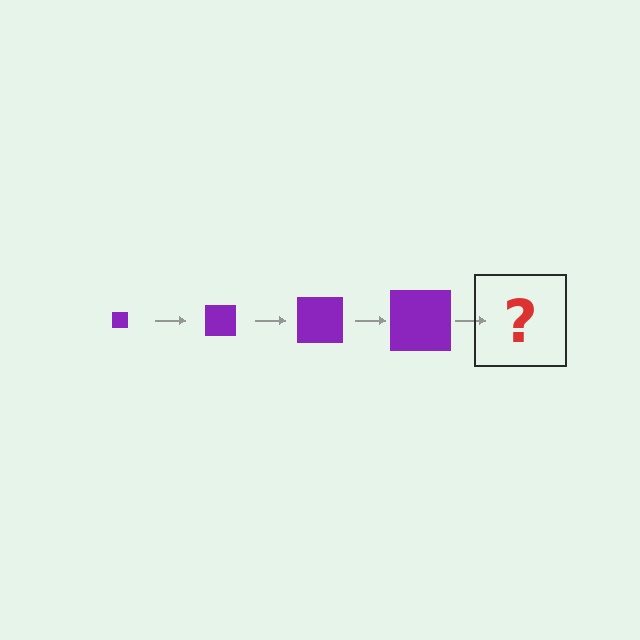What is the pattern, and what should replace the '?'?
The pattern is that the square gets progressively larger each step. The '?' should be a purple square, larger than the previous one.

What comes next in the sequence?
The next element should be a purple square, larger than the previous one.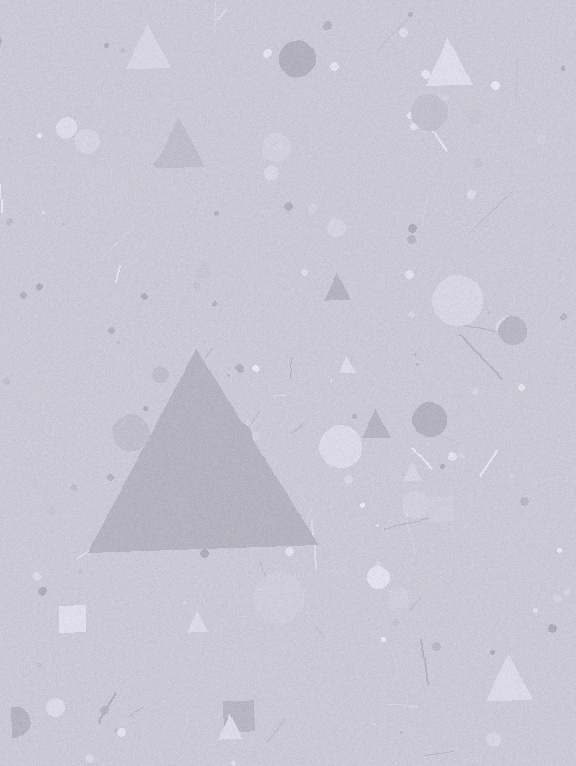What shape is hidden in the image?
A triangle is hidden in the image.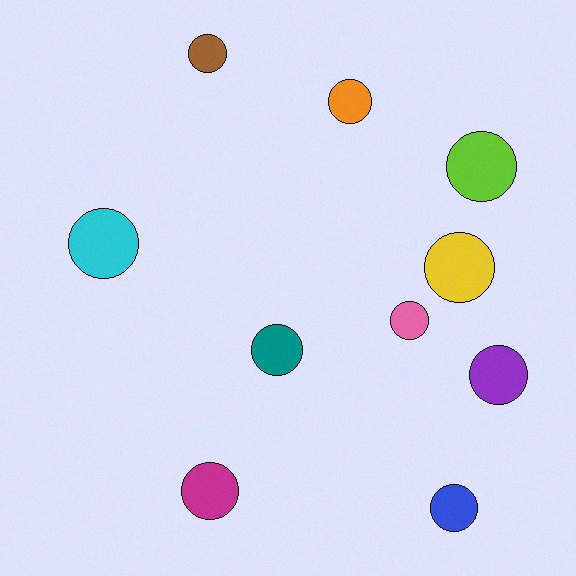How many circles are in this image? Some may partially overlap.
There are 10 circles.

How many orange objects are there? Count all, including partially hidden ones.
There is 1 orange object.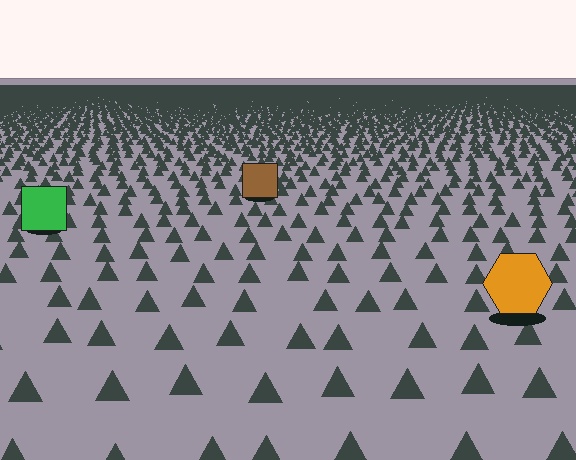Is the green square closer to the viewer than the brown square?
Yes. The green square is closer — you can tell from the texture gradient: the ground texture is coarser near it.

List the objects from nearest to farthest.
From nearest to farthest: the orange hexagon, the green square, the brown square.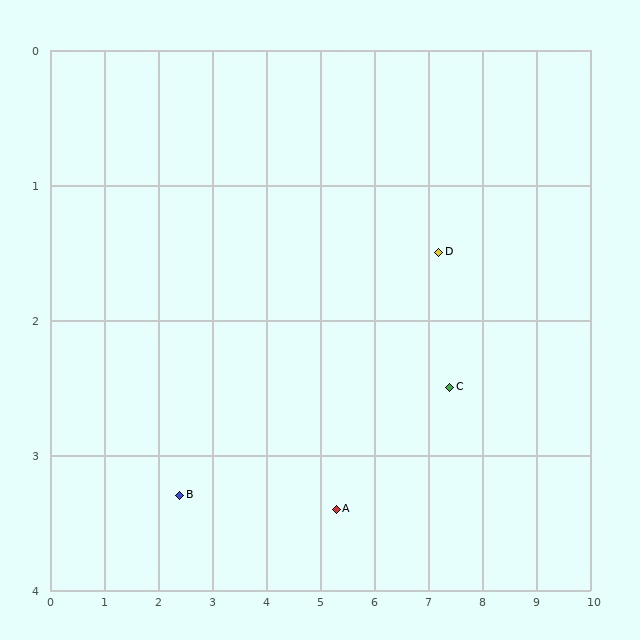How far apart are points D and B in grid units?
Points D and B are about 5.1 grid units apart.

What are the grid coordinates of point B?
Point B is at approximately (2.4, 3.3).